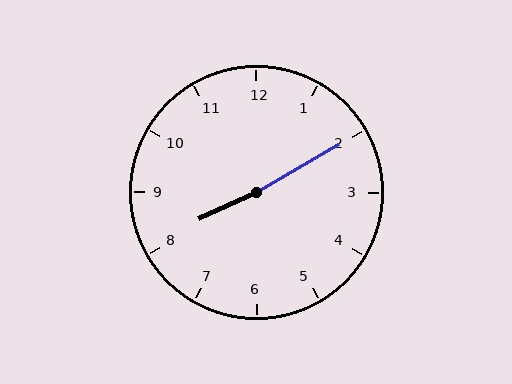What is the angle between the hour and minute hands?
Approximately 175 degrees.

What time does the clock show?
8:10.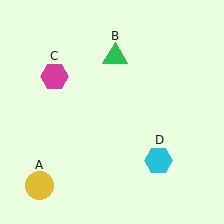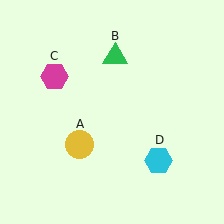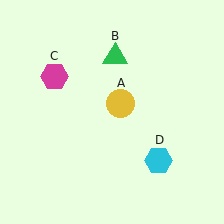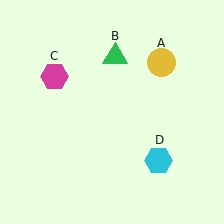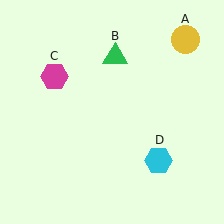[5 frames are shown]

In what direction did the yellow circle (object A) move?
The yellow circle (object A) moved up and to the right.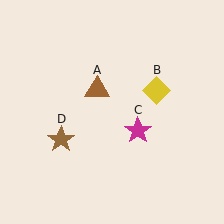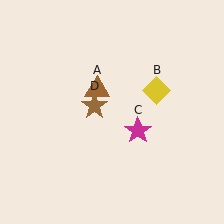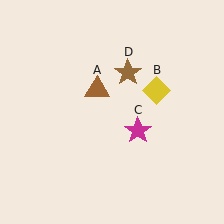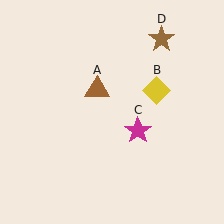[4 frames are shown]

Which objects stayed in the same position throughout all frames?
Brown triangle (object A) and yellow diamond (object B) and magenta star (object C) remained stationary.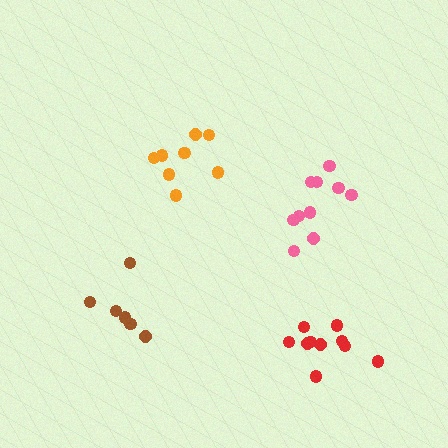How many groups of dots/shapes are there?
There are 4 groups.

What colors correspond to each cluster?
The clusters are colored: brown, orange, pink, red.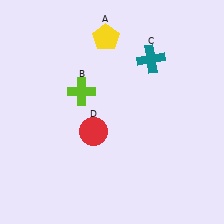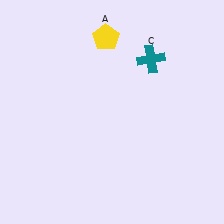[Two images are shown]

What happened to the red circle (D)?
The red circle (D) was removed in Image 2. It was in the bottom-left area of Image 1.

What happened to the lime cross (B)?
The lime cross (B) was removed in Image 2. It was in the top-left area of Image 1.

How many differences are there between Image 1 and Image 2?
There are 2 differences between the two images.